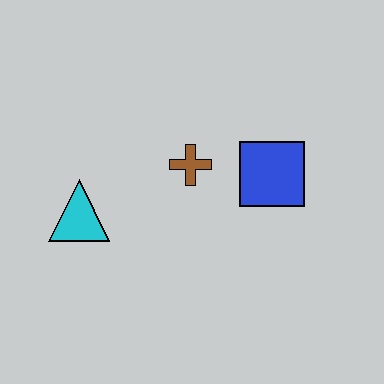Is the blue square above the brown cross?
No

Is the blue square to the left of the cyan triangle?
No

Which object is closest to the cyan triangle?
The brown cross is closest to the cyan triangle.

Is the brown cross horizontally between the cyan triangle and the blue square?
Yes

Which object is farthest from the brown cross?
The cyan triangle is farthest from the brown cross.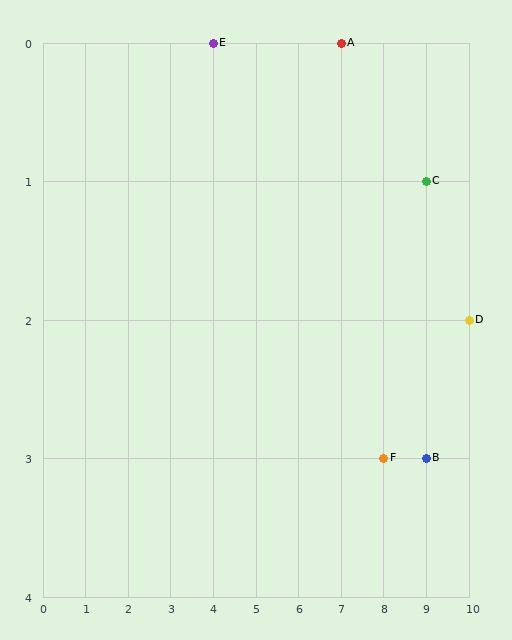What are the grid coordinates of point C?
Point C is at grid coordinates (9, 1).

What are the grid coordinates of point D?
Point D is at grid coordinates (10, 2).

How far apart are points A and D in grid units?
Points A and D are 3 columns and 2 rows apart (about 3.6 grid units diagonally).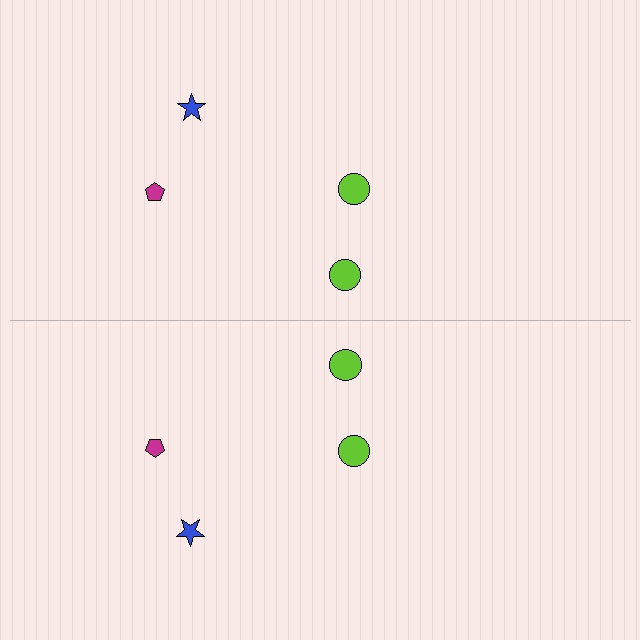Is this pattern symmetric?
Yes, this pattern has bilateral (reflection) symmetry.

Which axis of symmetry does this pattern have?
The pattern has a horizontal axis of symmetry running through the center of the image.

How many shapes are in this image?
There are 8 shapes in this image.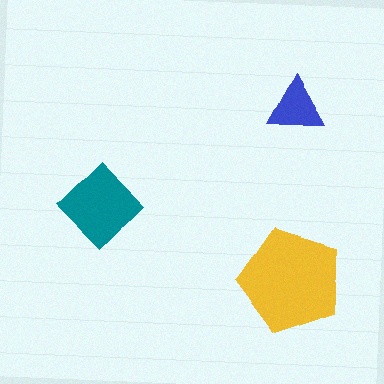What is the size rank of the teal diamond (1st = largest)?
2nd.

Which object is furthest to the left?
The teal diamond is leftmost.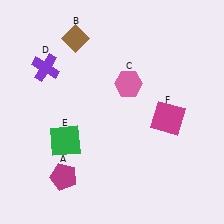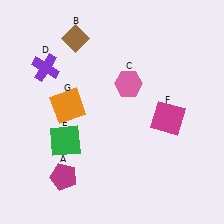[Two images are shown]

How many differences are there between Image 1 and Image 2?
There is 1 difference between the two images.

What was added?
An orange square (G) was added in Image 2.